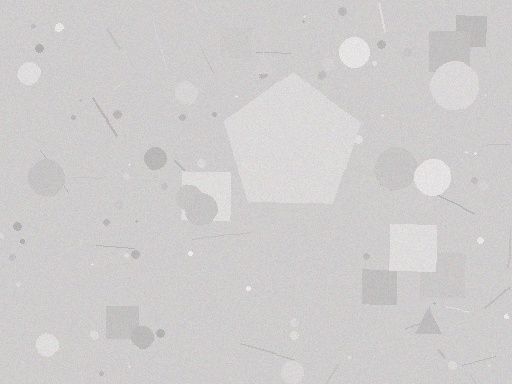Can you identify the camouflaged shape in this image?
The camouflaged shape is a pentagon.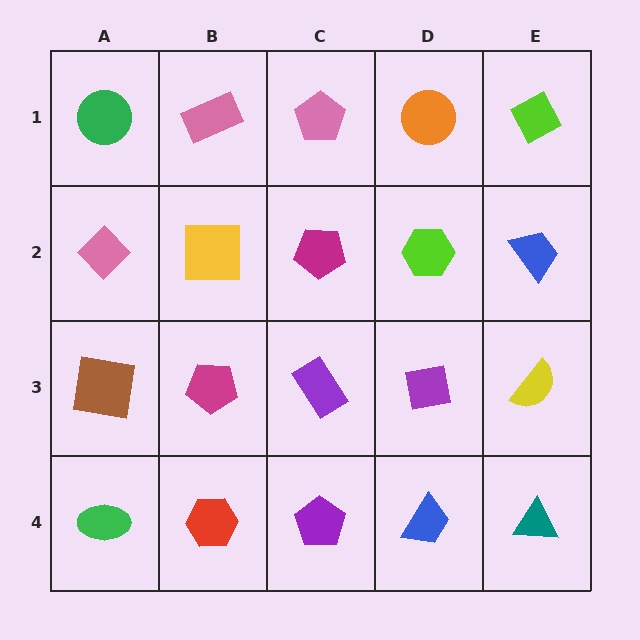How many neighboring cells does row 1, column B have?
3.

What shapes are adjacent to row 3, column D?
A lime hexagon (row 2, column D), a blue trapezoid (row 4, column D), a purple rectangle (row 3, column C), a yellow semicircle (row 3, column E).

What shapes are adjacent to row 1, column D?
A lime hexagon (row 2, column D), a pink pentagon (row 1, column C), a lime diamond (row 1, column E).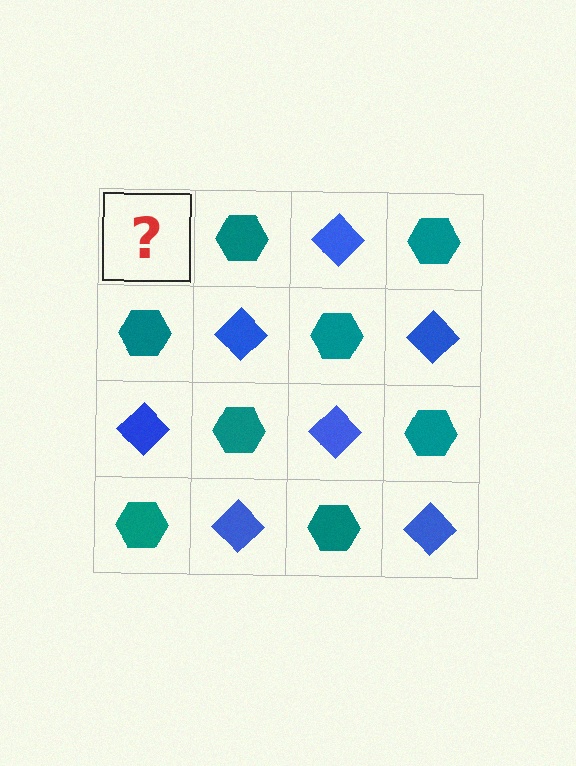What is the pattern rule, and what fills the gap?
The rule is that it alternates blue diamond and teal hexagon in a checkerboard pattern. The gap should be filled with a blue diamond.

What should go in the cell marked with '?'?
The missing cell should contain a blue diamond.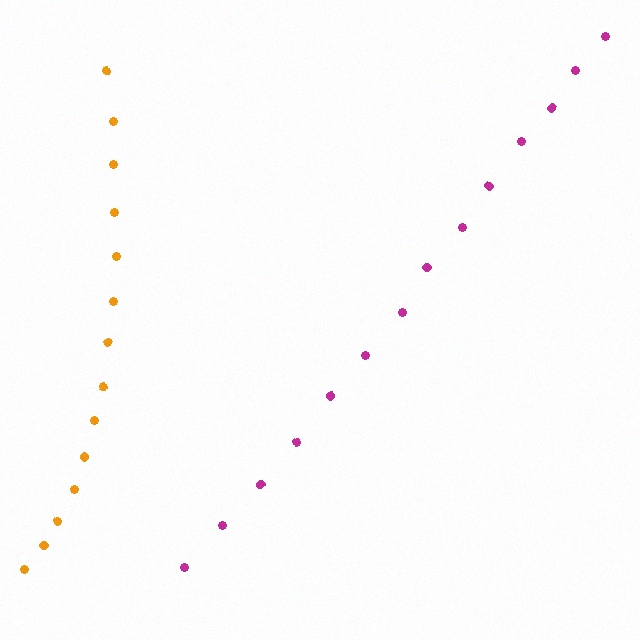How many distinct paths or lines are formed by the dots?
There are 2 distinct paths.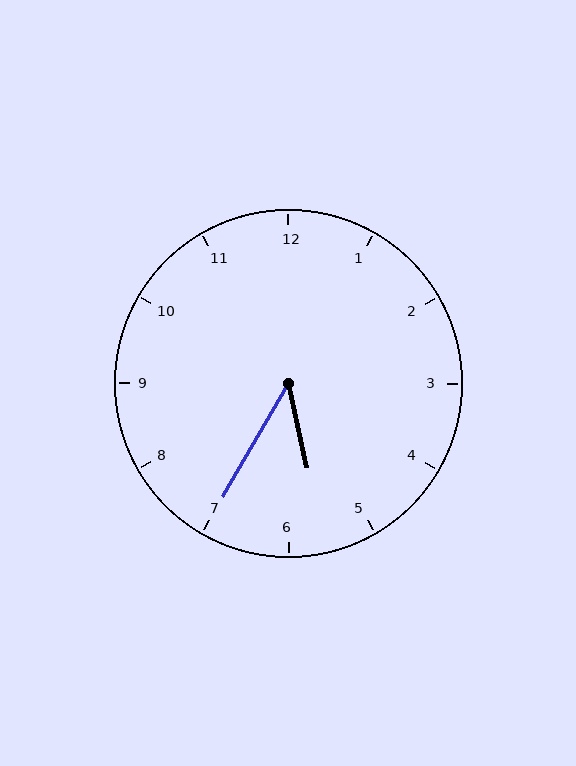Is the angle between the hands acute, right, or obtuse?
It is acute.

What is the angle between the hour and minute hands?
Approximately 42 degrees.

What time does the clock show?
5:35.